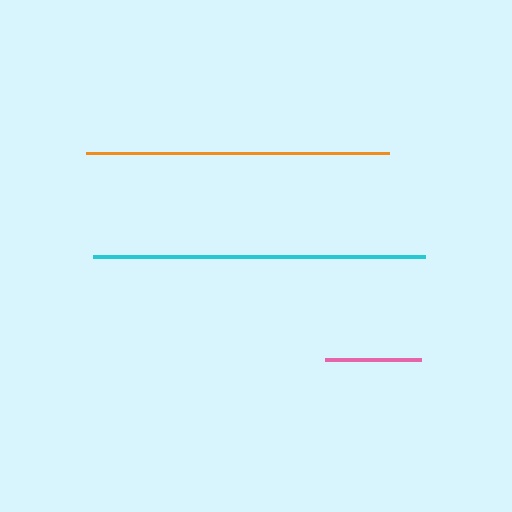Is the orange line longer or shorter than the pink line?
The orange line is longer than the pink line.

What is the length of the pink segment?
The pink segment is approximately 96 pixels long.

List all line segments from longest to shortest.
From longest to shortest: cyan, orange, pink.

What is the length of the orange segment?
The orange segment is approximately 304 pixels long.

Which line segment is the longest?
The cyan line is the longest at approximately 332 pixels.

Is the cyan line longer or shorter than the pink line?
The cyan line is longer than the pink line.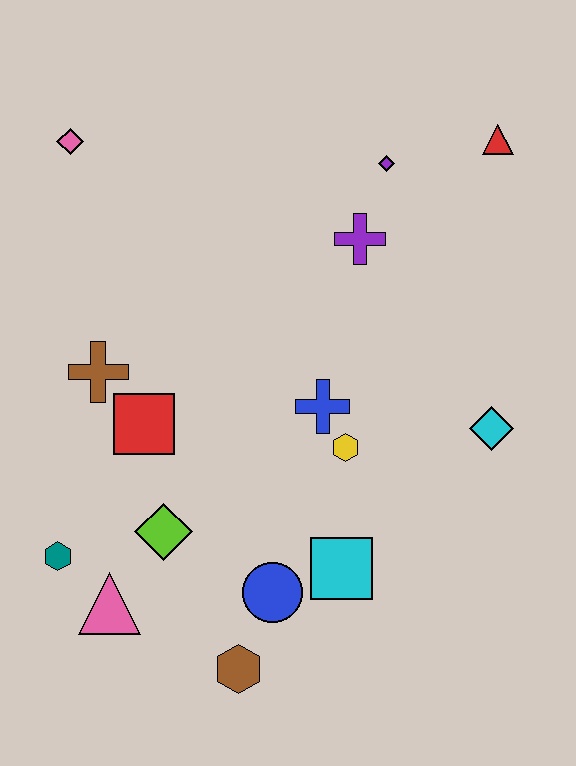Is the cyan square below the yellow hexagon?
Yes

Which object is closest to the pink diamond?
The brown cross is closest to the pink diamond.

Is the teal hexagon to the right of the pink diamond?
No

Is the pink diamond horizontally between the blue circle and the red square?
No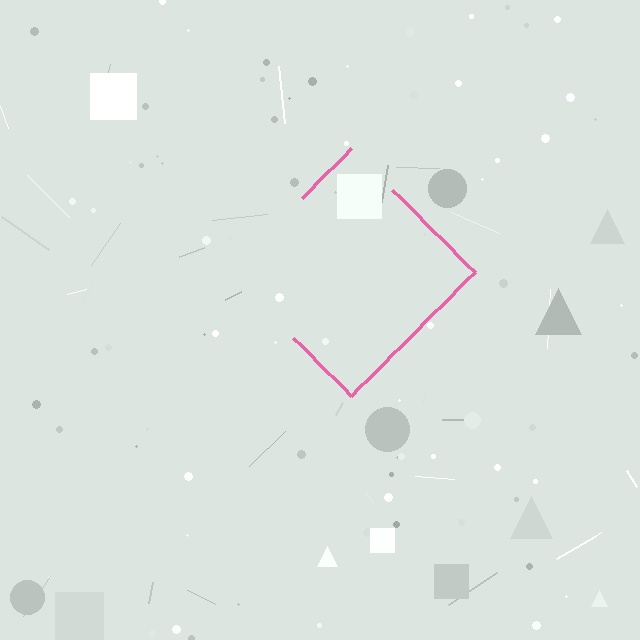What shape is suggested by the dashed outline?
The dashed outline suggests a diamond.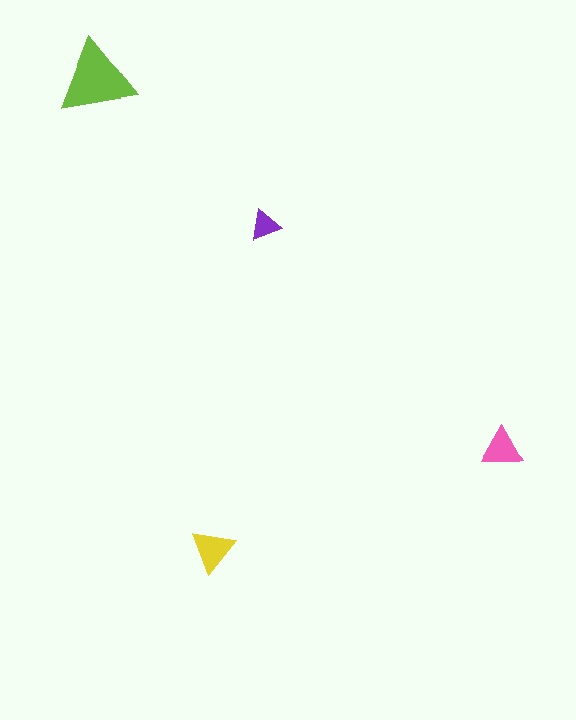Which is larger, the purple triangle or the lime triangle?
The lime one.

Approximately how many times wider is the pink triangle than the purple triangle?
About 1.5 times wider.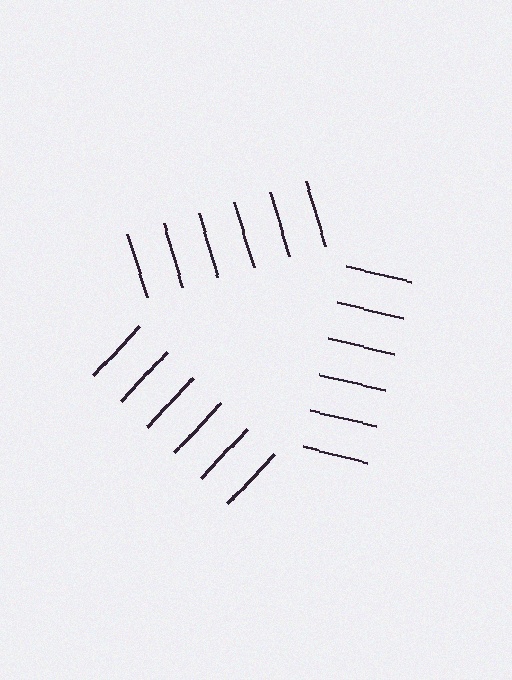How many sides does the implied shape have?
3 sides — the line-ends trace a triangle.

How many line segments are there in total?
18 — 6 along each of the 3 edges.